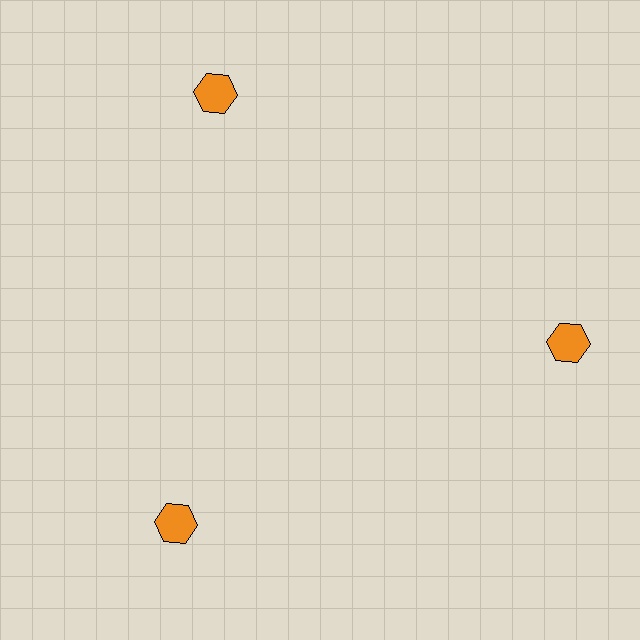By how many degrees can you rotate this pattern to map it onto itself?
The pattern maps onto itself every 120 degrees of rotation.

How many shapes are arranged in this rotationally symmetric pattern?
There are 3 shapes, arranged in 3 groups of 1.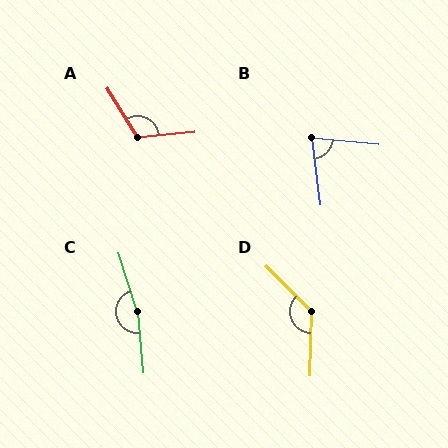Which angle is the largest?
C, at approximately 168 degrees.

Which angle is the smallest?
B, at approximately 77 degrees.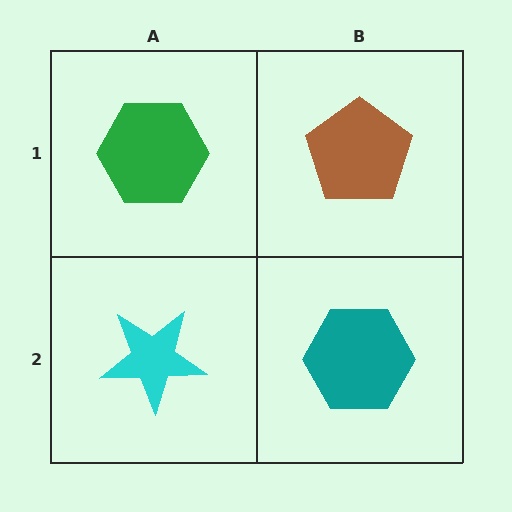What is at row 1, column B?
A brown pentagon.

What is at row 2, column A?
A cyan star.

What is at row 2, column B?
A teal hexagon.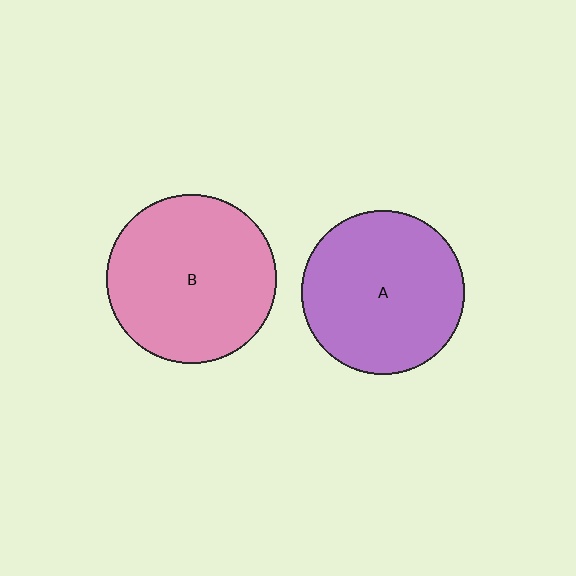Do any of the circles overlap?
No, none of the circles overlap.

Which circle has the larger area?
Circle B (pink).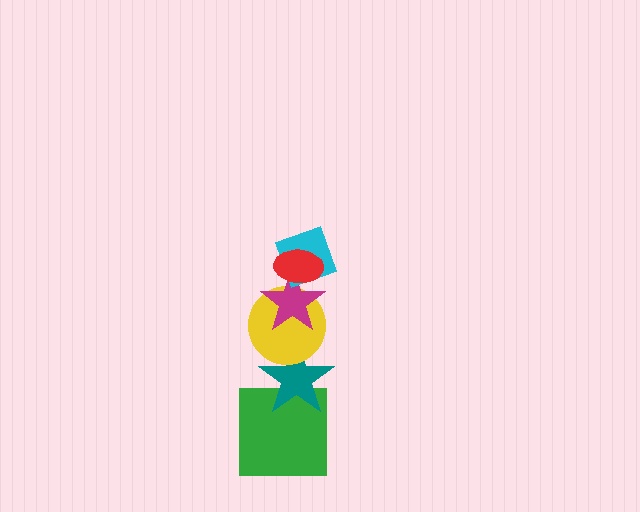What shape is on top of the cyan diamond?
The red ellipse is on top of the cyan diamond.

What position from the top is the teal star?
The teal star is 5th from the top.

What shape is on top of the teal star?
The yellow circle is on top of the teal star.